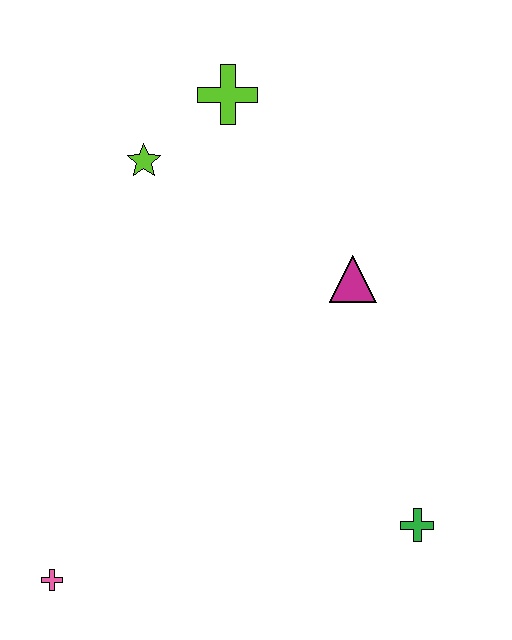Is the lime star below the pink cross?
No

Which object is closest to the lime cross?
The lime star is closest to the lime cross.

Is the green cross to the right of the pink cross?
Yes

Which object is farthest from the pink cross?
The lime cross is farthest from the pink cross.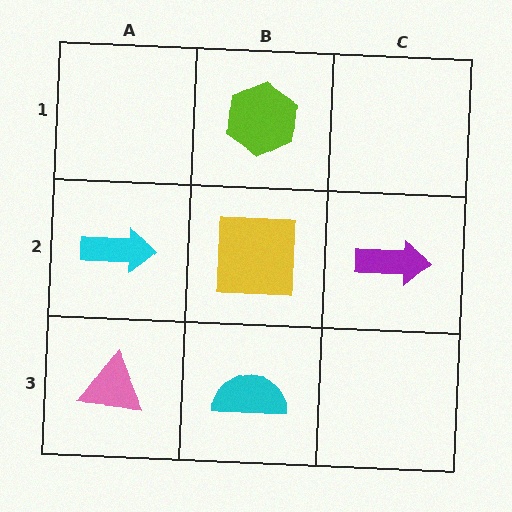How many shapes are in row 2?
3 shapes.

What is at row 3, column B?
A cyan semicircle.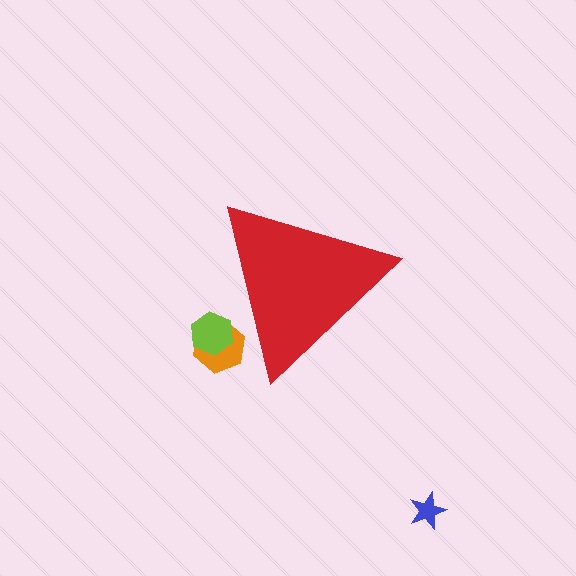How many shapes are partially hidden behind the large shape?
2 shapes are partially hidden.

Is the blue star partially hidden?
No, the blue star is fully visible.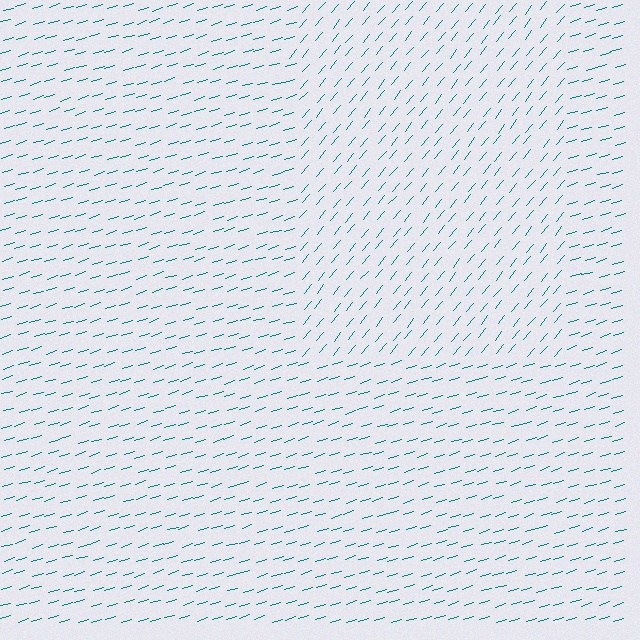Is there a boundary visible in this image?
Yes, there is a texture boundary formed by a change in line orientation.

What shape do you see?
I see a rectangle.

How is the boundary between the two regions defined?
The boundary is defined purely by a change in line orientation (approximately 33 degrees difference). All lines are the same color and thickness.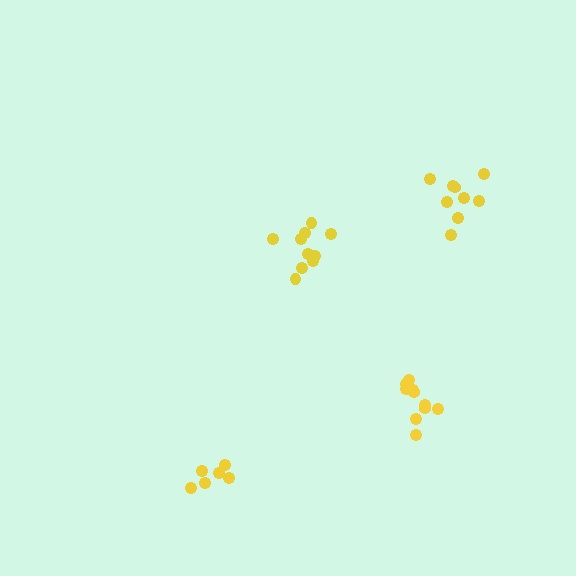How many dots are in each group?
Group 1: 6 dots, Group 2: 9 dots, Group 3: 10 dots, Group 4: 10 dots (35 total).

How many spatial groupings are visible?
There are 4 spatial groupings.